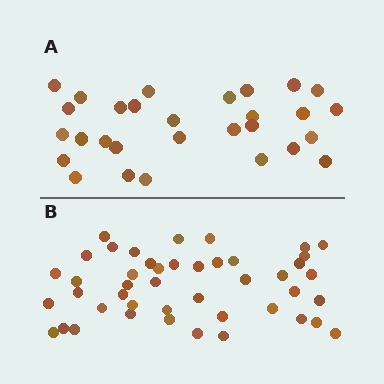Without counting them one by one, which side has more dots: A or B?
Region B (the bottom region) has more dots.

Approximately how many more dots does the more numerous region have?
Region B has approximately 15 more dots than region A.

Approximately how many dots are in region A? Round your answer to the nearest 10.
About 30 dots. (The exact count is 29, which rounds to 30.)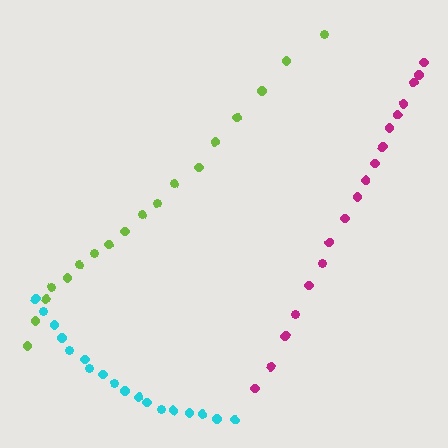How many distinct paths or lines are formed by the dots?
There are 3 distinct paths.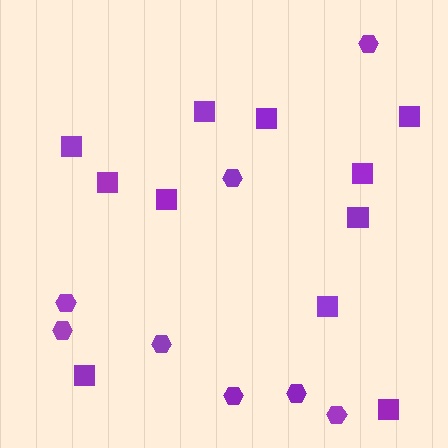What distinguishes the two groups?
There are 2 groups: one group of hexagons (8) and one group of squares (11).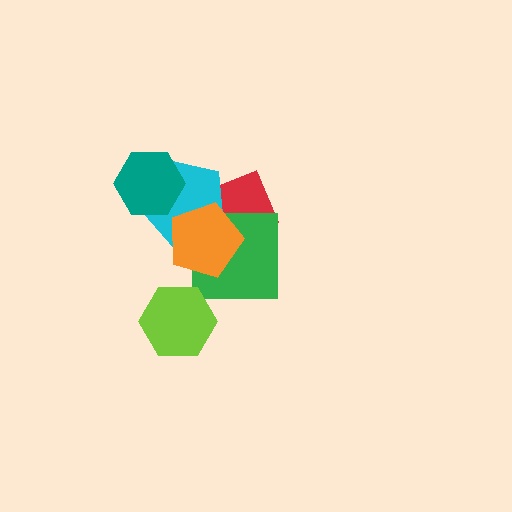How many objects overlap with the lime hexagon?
0 objects overlap with the lime hexagon.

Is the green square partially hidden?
Yes, it is partially covered by another shape.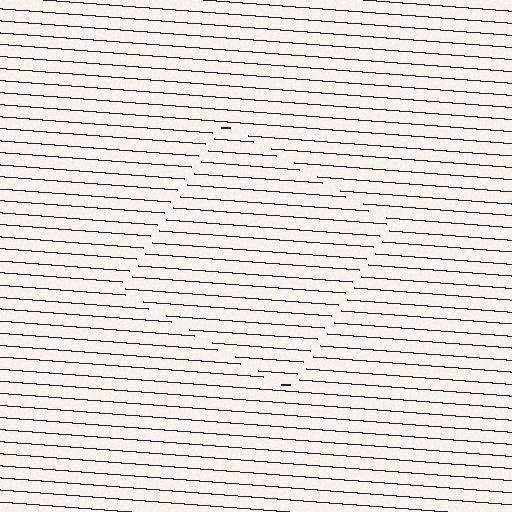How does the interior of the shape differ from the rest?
The interior of the shape contains the same grating, shifted by half a period — the contour is defined by the phase discontinuity where line-ends from the inner and outer gratings abut.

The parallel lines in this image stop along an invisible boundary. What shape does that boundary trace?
An illusory square. The interior of the shape contains the same grating, shifted by half a period — the contour is defined by the phase discontinuity where line-ends from the inner and outer gratings abut.